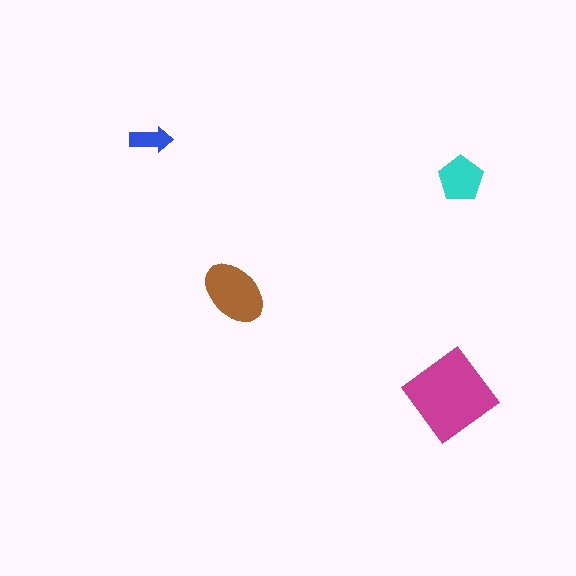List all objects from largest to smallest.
The magenta diamond, the brown ellipse, the cyan pentagon, the blue arrow.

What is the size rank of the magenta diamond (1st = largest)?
1st.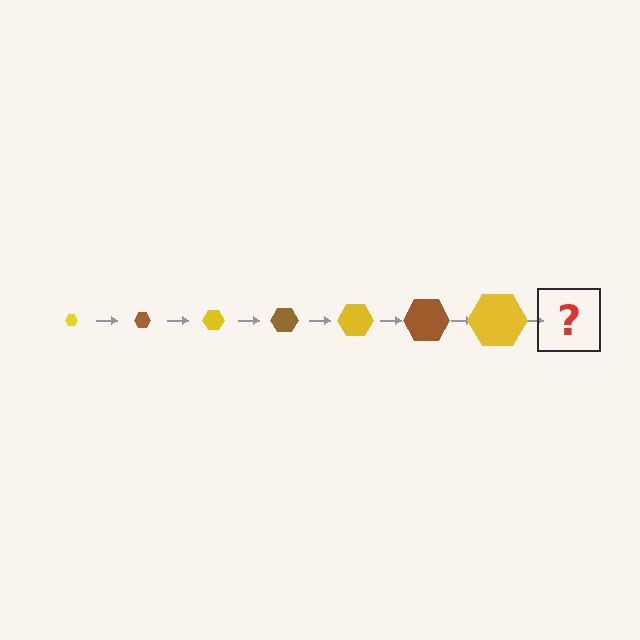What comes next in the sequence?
The next element should be a brown hexagon, larger than the previous one.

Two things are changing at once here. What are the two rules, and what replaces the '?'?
The two rules are that the hexagon grows larger each step and the color cycles through yellow and brown. The '?' should be a brown hexagon, larger than the previous one.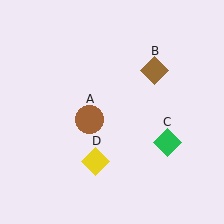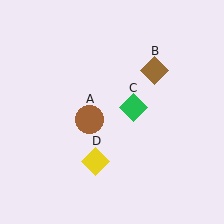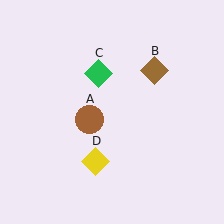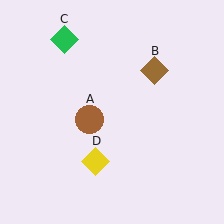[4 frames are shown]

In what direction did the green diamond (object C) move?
The green diamond (object C) moved up and to the left.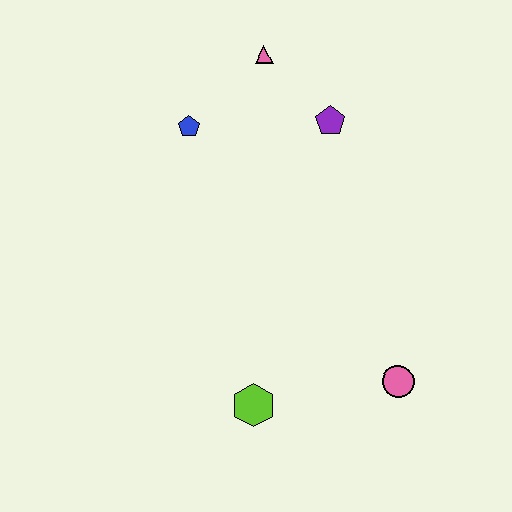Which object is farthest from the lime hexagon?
The pink triangle is farthest from the lime hexagon.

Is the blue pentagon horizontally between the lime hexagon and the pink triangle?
No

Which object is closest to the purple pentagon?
The pink triangle is closest to the purple pentagon.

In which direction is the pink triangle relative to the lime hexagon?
The pink triangle is above the lime hexagon.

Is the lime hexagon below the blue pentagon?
Yes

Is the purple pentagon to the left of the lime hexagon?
No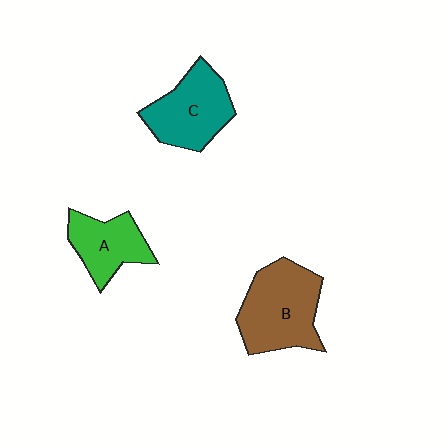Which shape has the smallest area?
Shape A (green).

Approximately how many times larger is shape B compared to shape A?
Approximately 1.5 times.